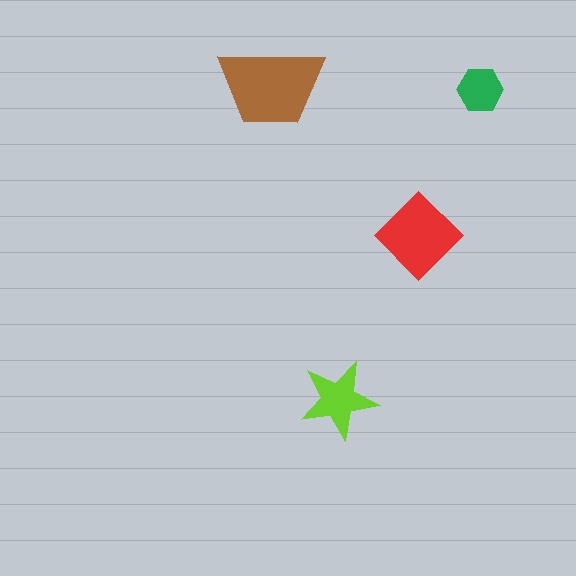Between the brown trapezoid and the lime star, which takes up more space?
The brown trapezoid.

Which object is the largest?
The brown trapezoid.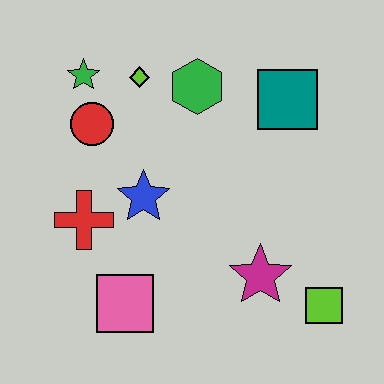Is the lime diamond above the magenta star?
Yes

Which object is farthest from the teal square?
The pink square is farthest from the teal square.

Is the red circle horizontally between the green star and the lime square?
Yes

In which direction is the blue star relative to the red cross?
The blue star is to the right of the red cross.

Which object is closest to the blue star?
The red cross is closest to the blue star.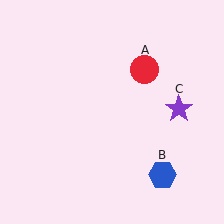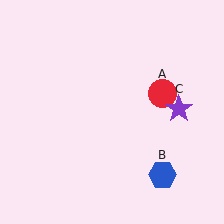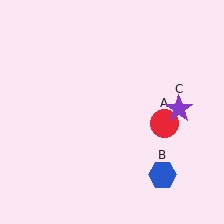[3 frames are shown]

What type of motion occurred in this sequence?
The red circle (object A) rotated clockwise around the center of the scene.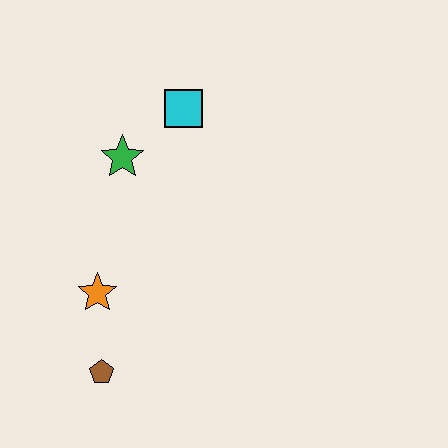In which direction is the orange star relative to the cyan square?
The orange star is below the cyan square.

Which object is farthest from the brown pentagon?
The cyan square is farthest from the brown pentagon.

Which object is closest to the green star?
The cyan square is closest to the green star.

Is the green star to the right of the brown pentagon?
Yes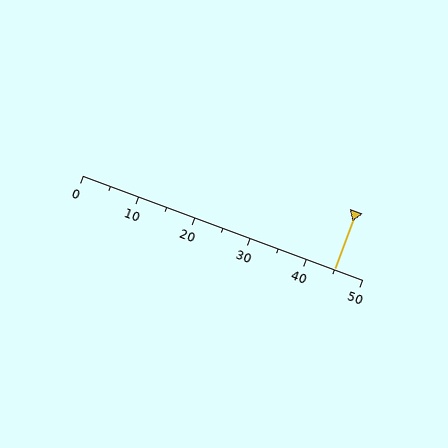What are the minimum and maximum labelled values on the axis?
The axis runs from 0 to 50.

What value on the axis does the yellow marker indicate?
The marker indicates approximately 45.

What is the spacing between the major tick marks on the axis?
The major ticks are spaced 10 apart.